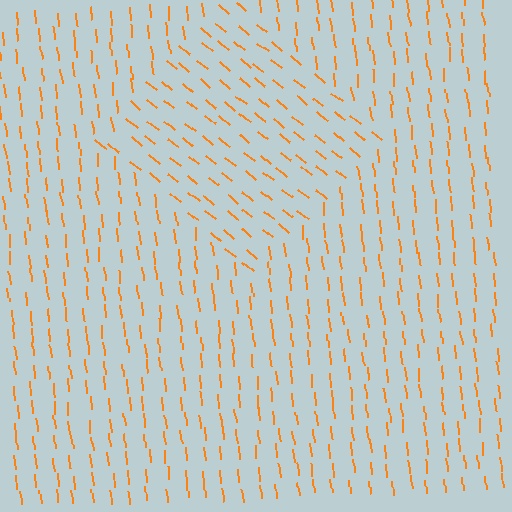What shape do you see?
I see a diamond.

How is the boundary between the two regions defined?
The boundary is defined purely by a change in line orientation (approximately 45 degrees difference). All lines are the same color and thickness.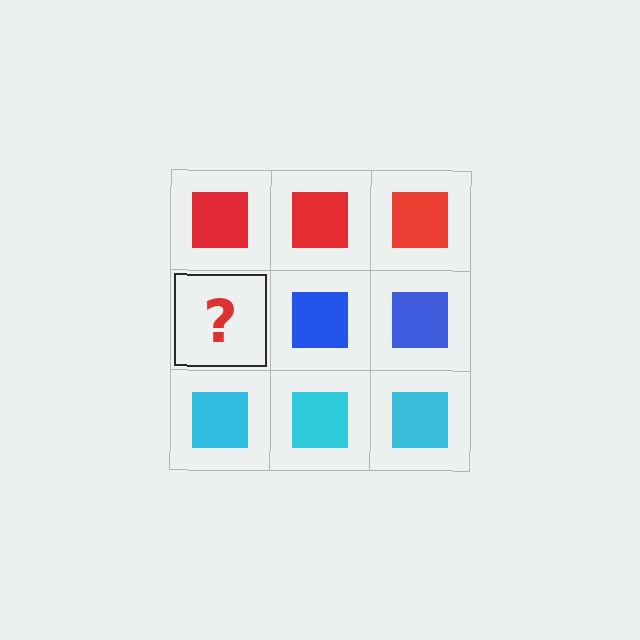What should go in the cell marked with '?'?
The missing cell should contain a blue square.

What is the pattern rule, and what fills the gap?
The rule is that each row has a consistent color. The gap should be filled with a blue square.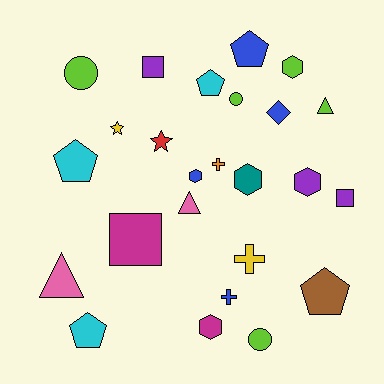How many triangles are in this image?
There are 3 triangles.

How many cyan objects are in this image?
There are 3 cyan objects.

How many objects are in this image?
There are 25 objects.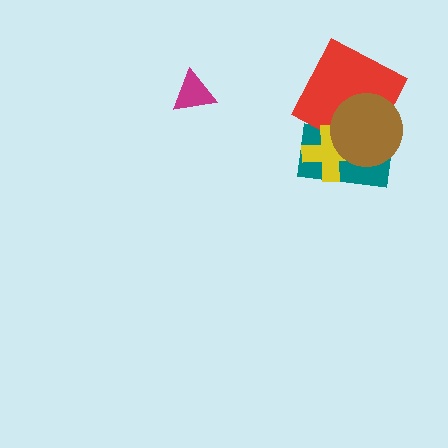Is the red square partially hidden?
Yes, it is partially covered by another shape.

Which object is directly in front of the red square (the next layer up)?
The yellow cross is directly in front of the red square.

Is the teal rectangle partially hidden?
Yes, it is partially covered by another shape.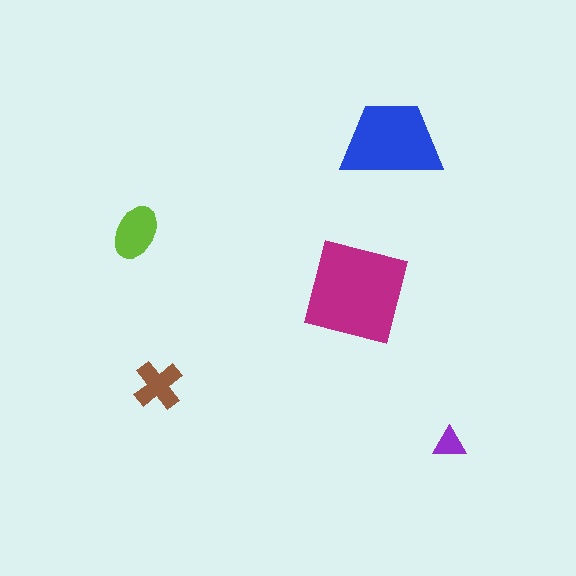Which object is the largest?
The magenta square.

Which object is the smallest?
The purple triangle.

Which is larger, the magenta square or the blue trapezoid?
The magenta square.